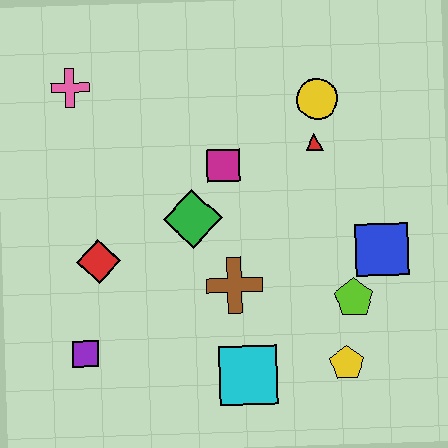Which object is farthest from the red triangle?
The purple square is farthest from the red triangle.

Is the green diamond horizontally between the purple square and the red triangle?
Yes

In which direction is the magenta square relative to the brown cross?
The magenta square is above the brown cross.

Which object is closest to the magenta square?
The green diamond is closest to the magenta square.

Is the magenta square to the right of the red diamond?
Yes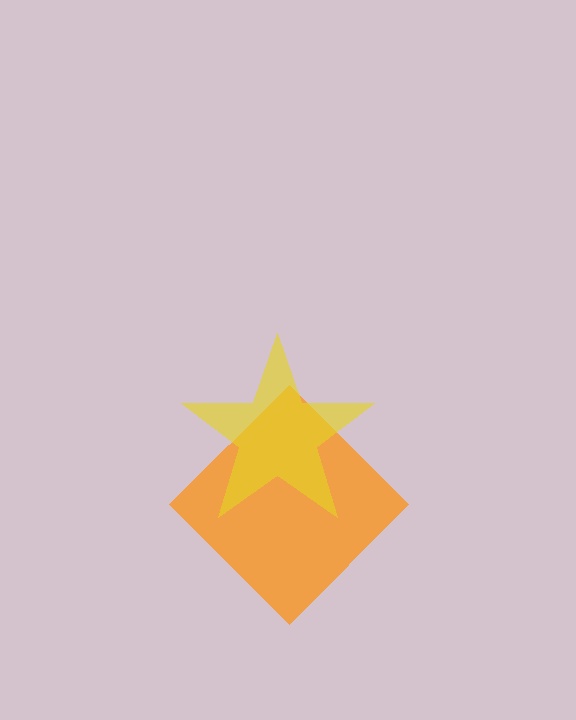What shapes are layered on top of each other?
The layered shapes are: an orange diamond, a yellow star.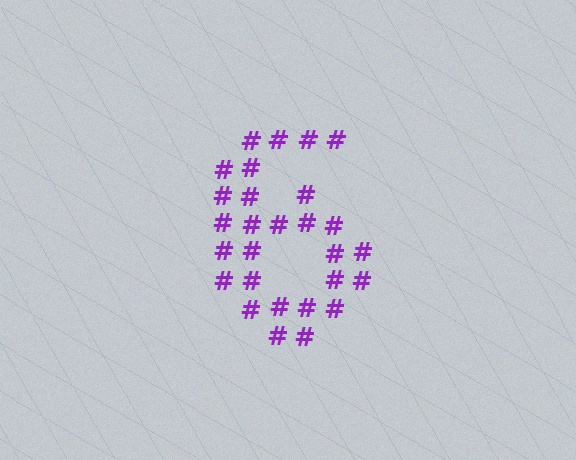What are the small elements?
The small elements are hash symbols.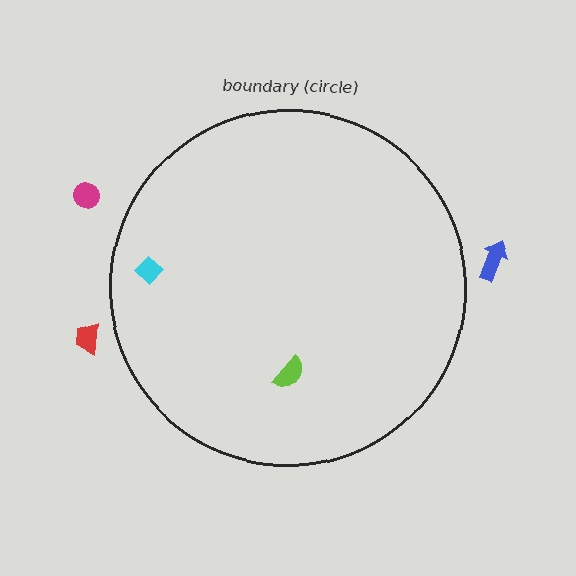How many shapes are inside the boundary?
2 inside, 3 outside.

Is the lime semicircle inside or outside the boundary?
Inside.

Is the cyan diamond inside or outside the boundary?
Inside.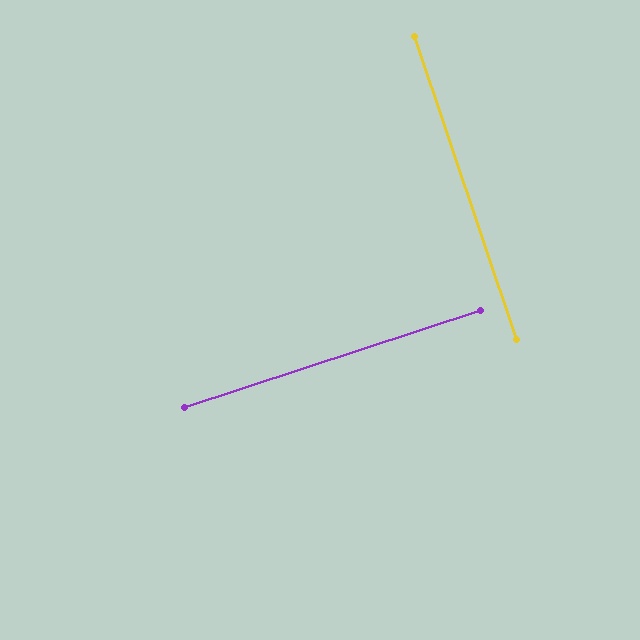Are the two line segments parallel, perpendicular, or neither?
Perpendicular — they meet at approximately 90°.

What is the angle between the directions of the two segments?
Approximately 90 degrees.